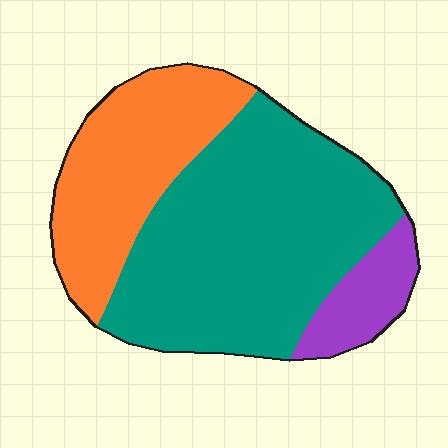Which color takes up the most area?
Teal, at roughly 60%.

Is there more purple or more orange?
Orange.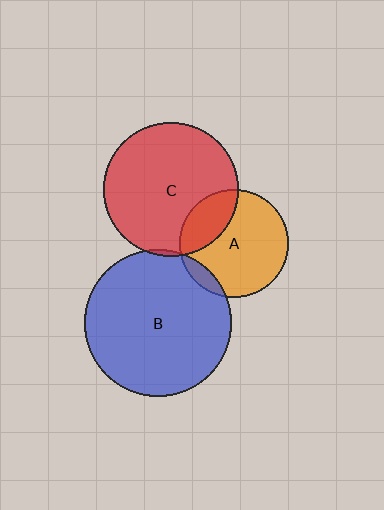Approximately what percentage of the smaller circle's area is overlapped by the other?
Approximately 10%.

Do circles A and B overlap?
Yes.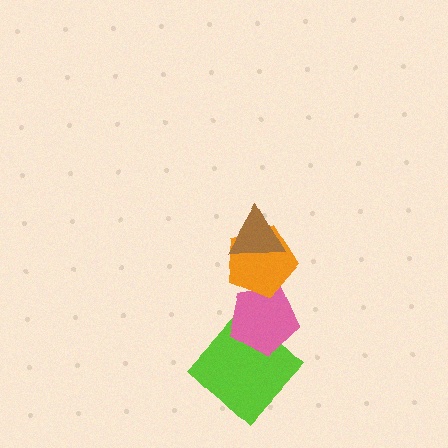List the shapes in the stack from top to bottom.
From top to bottom: the brown triangle, the orange pentagon, the pink pentagon, the lime diamond.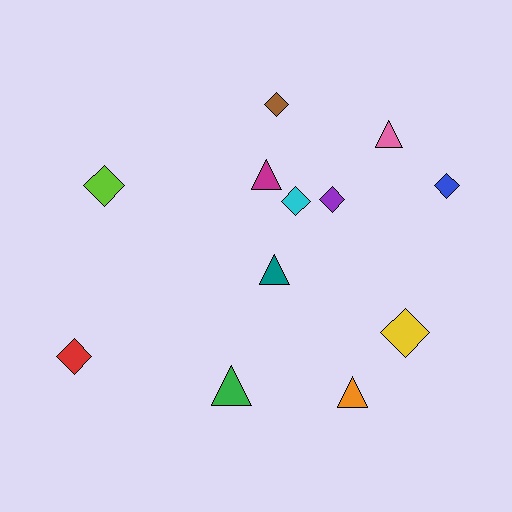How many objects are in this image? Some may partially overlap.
There are 12 objects.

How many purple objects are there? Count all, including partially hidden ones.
There is 1 purple object.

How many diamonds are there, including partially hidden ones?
There are 7 diamonds.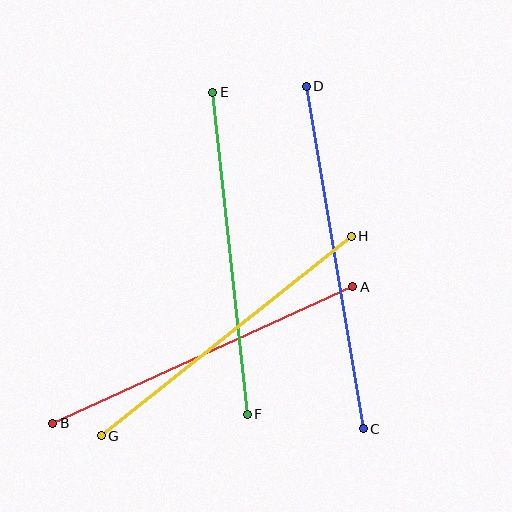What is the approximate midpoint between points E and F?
The midpoint is at approximately (230, 253) pixels.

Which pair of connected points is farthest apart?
Points C and D are farthest apart.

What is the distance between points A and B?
The distance is approximately 330 pixels.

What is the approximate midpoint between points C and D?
The midpoint is at approximately (335, 258) pixels.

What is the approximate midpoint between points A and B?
The midpoint is at approximately (203, 355) pixels.